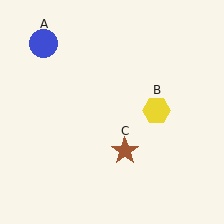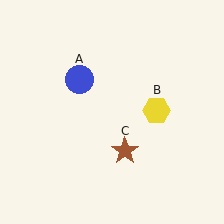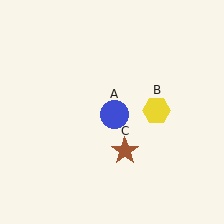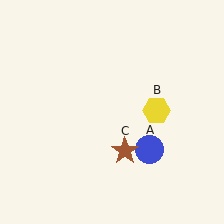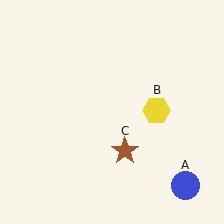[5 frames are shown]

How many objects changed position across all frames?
1 object changed position: blue circle (object A).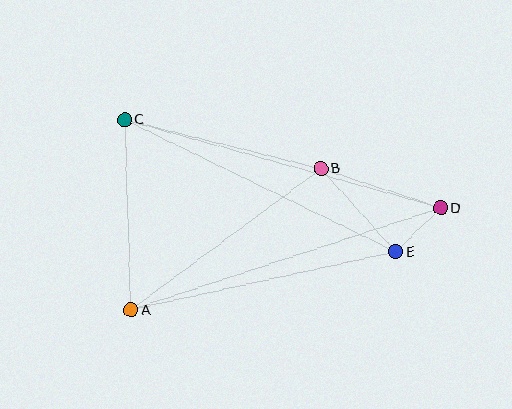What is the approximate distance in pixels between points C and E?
The distance between C and E is approximately 302 pixels.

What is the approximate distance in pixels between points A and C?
The distance between A and C is approximately 191 pixels.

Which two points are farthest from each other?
Points C and D are farthest from each other.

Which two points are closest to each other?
Points D and E are closest to each other.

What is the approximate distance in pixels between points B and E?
The distance between B and E is approximately 112 pixels.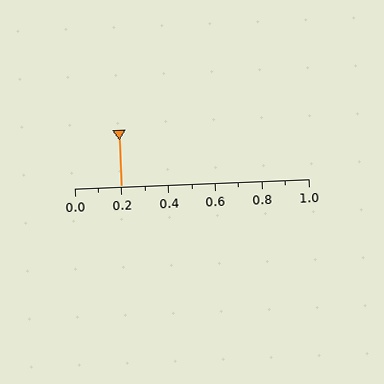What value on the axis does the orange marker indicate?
The marker indicates approximately 0.2.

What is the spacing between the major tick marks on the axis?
The major ticks are spaced 0.2 apart.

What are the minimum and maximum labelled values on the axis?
The axis runs from 0.0 to 1.0.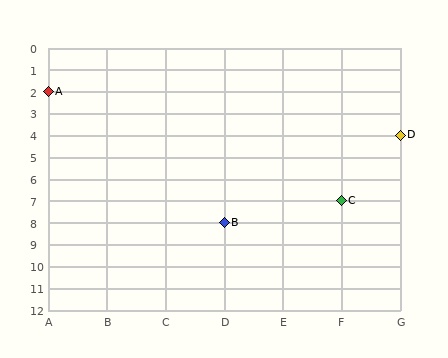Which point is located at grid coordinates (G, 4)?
Point D is at (G, 4).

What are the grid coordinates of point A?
Point A is at grid coordinates (A, 2).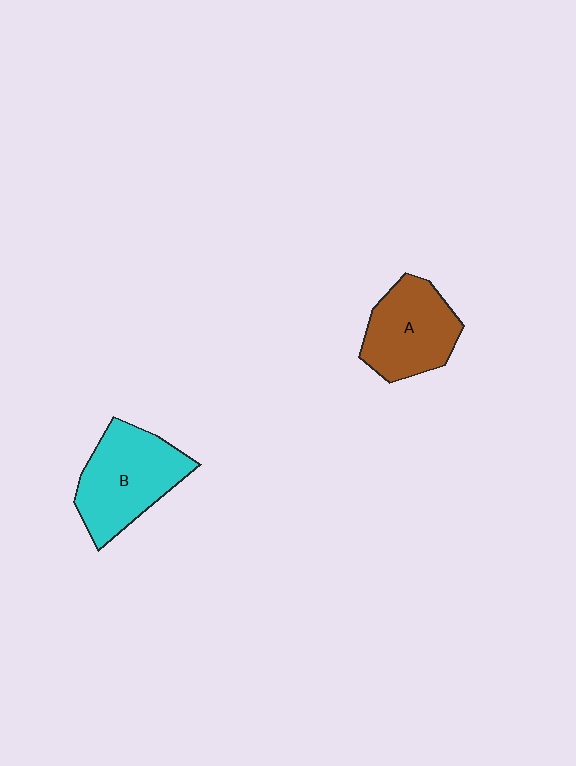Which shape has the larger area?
Shape B (cyan).